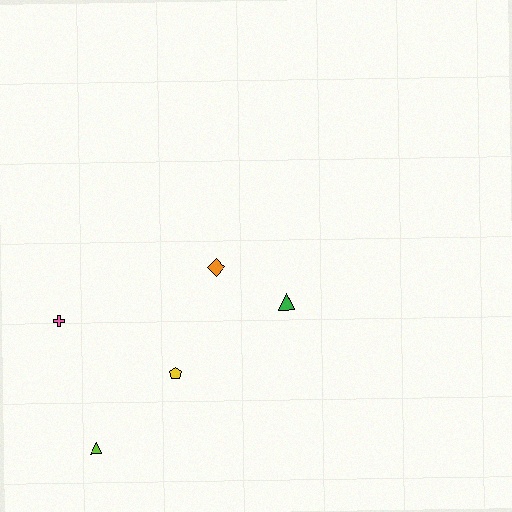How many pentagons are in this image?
There is 1 pentagon.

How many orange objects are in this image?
There is 1 orange object.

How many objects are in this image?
There are 5 objects.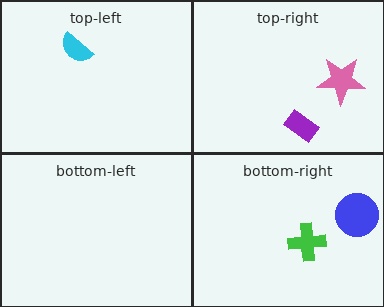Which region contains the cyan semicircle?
The top-left region.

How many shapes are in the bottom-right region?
2.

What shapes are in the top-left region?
The cyan semicircle.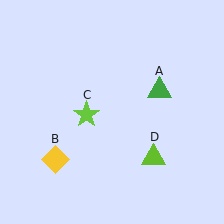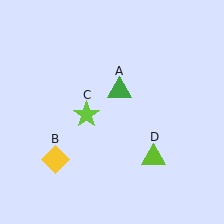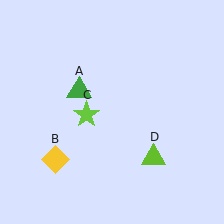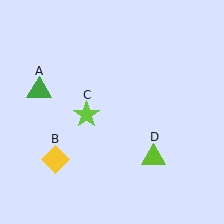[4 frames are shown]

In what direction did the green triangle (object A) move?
The green triangle (object A) moved left.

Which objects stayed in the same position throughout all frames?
Yellow diamond (object B) and lime star (object C) and lime triangle (object D) remained stationary.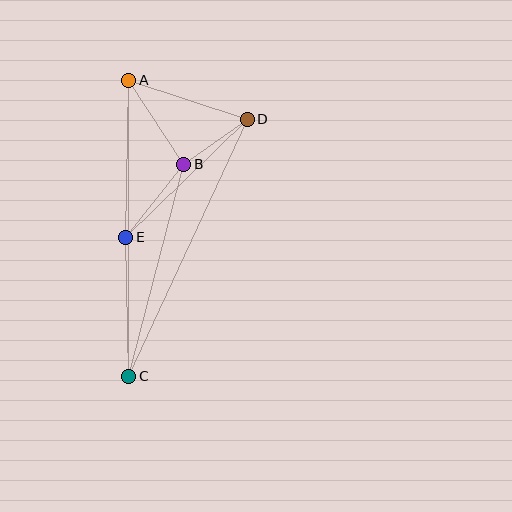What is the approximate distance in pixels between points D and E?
The distance between D and E is approximately 169 pixels.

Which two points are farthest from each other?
Points A and C are farthest from each other.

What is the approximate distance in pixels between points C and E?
The distance between C and E is approximately 139 pixels.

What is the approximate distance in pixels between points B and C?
The distance between B and C is approximately 219 pixels.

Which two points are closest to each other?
Points B and D are closest to each other.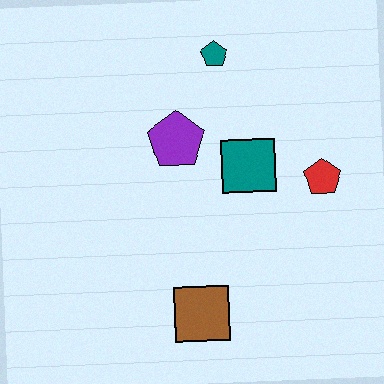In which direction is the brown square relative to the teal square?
The brown square is below the teal square.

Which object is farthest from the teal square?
The brown square is farthest from the teal square.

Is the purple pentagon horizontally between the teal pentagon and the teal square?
No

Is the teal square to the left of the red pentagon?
Yes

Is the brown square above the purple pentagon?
No